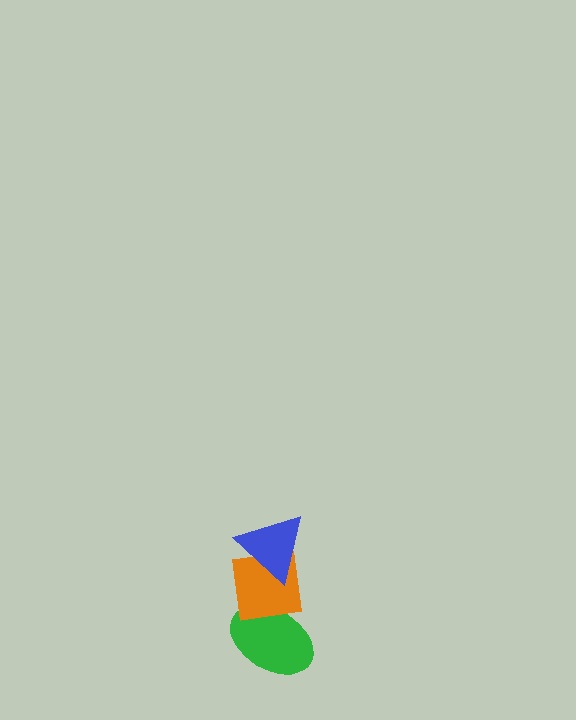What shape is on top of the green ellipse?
The orange square is on top of the green ellipse.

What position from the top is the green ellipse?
The green ellipse is 3rd from the top.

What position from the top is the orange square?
The orange square is 2nd from the top.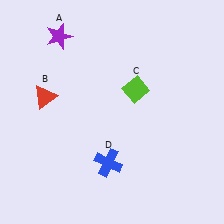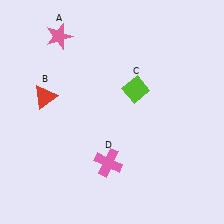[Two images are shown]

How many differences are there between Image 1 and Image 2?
There are 2 differences between the two images.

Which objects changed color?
A changed from purple to pink. D changed from blue to pink.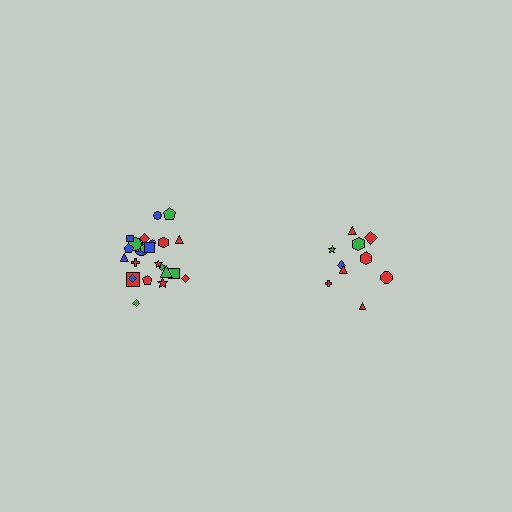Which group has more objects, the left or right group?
The left group.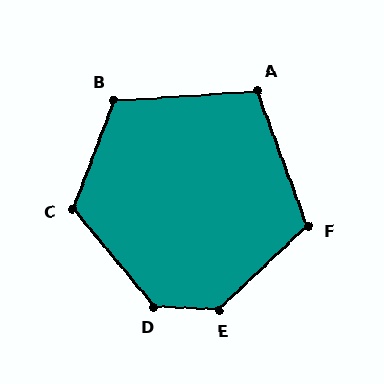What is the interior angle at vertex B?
Approximately 114 degrees (obtuse).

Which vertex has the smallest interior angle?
A, at approximately 107 degrees.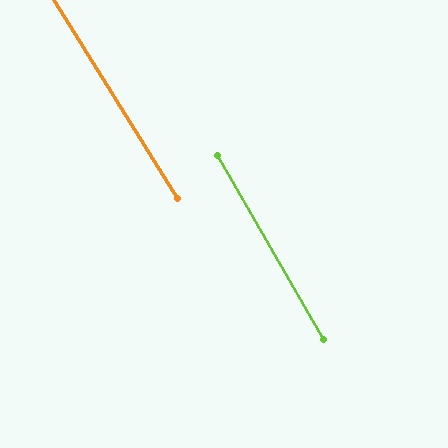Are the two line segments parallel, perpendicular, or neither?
Parallel — their directions differ by only 1.8°.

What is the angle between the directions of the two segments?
Approximately 2 degrees.